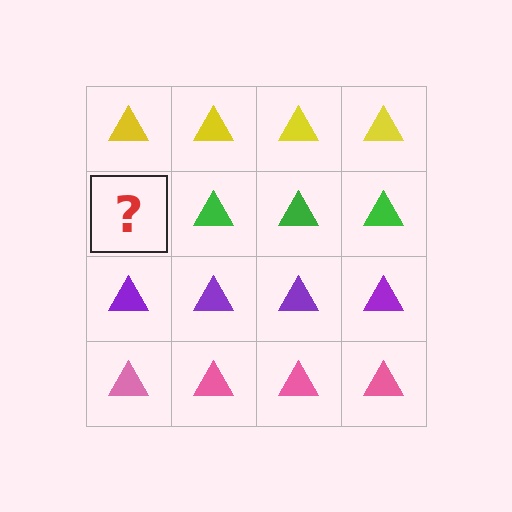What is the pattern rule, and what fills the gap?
The rule is that each row has a consistent color. The gap should be filled with a green triangle.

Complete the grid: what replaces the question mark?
The question mark should be replaced with a green triangle.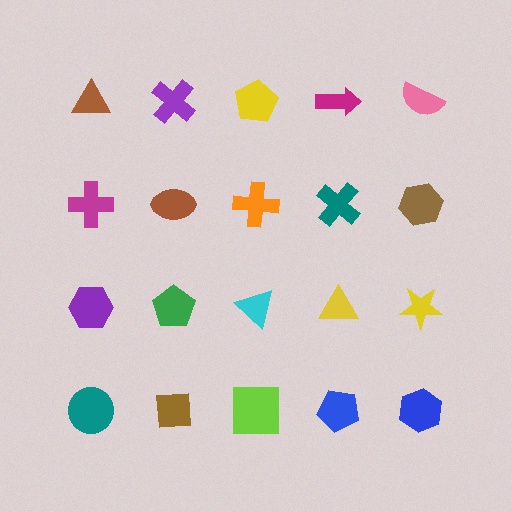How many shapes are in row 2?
5 shapes.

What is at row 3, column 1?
A purple hexagon.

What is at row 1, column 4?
A magenta arrow.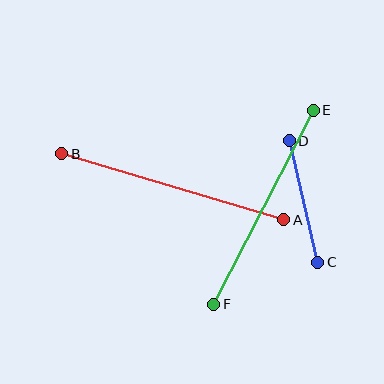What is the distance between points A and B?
The distance is approximately 231 pixels.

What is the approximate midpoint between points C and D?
The midpoint is at approximately (304, 202) pixels.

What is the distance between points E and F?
The distance is approximately 218 pixels.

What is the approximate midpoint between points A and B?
The midpoint is at approximately (173, 187) pixels.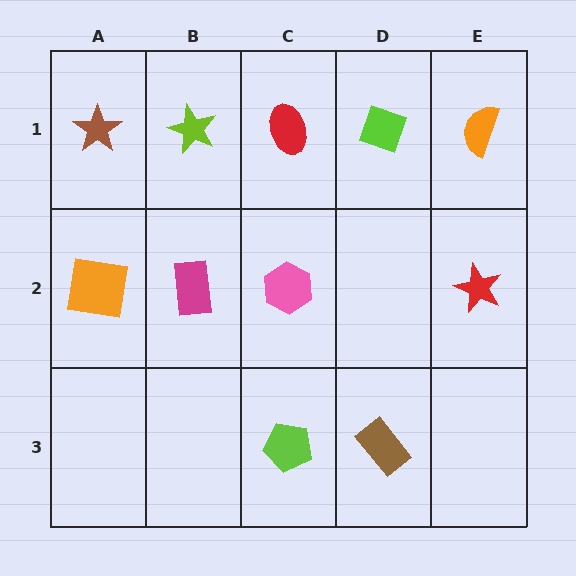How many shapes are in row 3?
2 shapes.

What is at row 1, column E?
An orange semicircle.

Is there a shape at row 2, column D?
No, that cell is empty.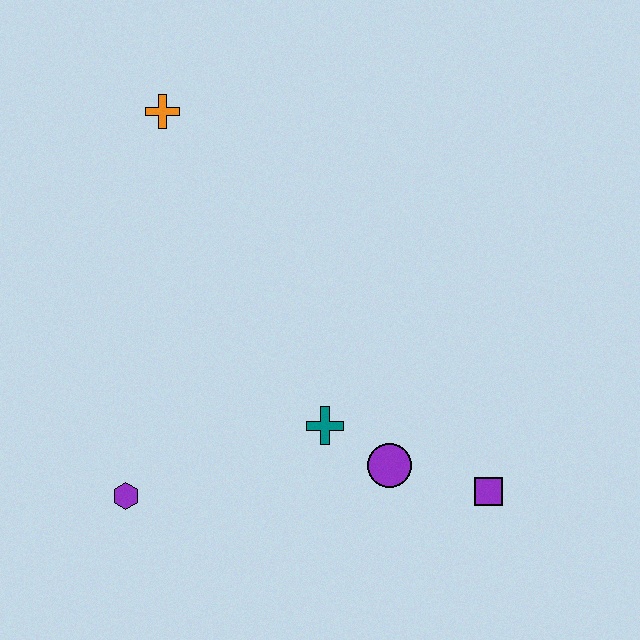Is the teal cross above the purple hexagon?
Yes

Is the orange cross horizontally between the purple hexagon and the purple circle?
Yes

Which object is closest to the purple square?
The purple circle is closest to the purple square.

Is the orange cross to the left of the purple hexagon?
No